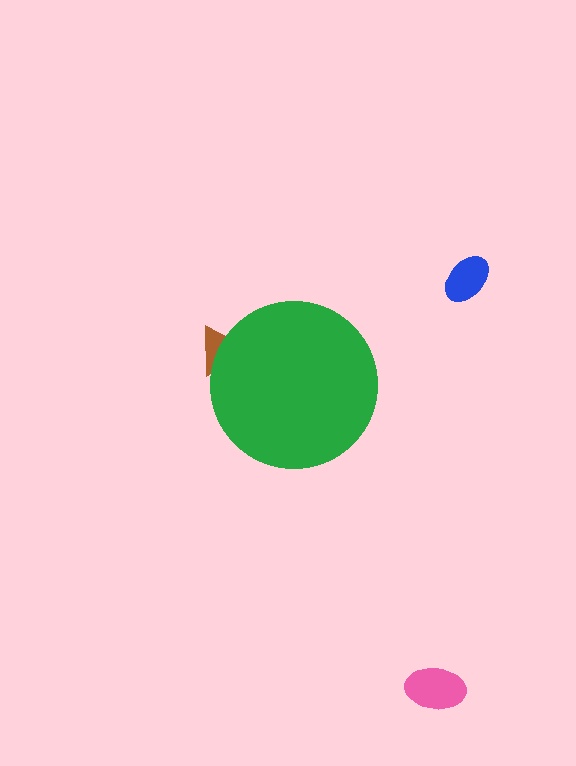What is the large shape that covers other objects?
A green circle.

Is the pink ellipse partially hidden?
No, the pink ellipse is fully visible.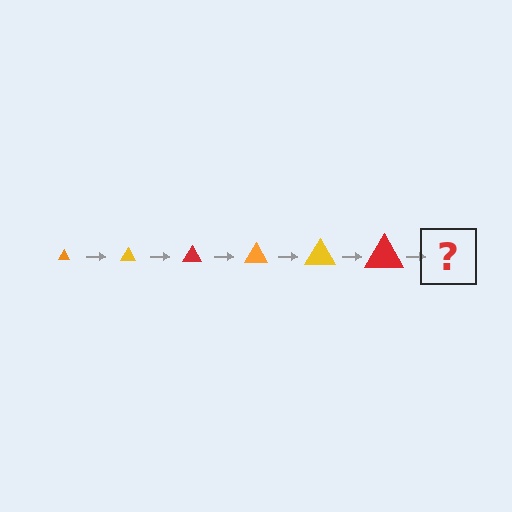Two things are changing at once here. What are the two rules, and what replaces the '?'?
The two rules are that the triangle grows larger each step and the color cycles through orange, yellow, and red. The '?' should be an orange triangle, larger than the previous one.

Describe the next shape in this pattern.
It should be an orange triangle, larger than the previous one.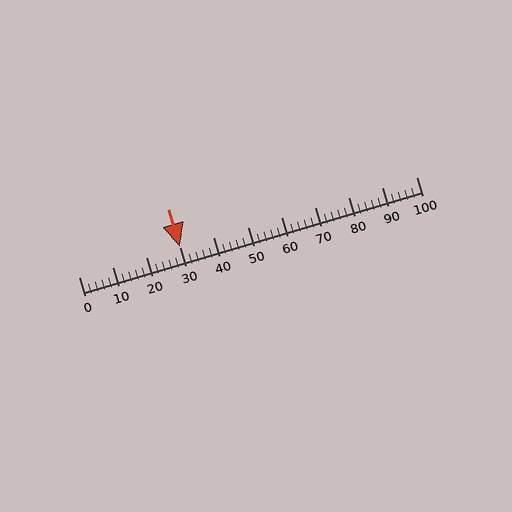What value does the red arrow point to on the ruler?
The red arrow points to approximately 30.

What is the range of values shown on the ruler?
The ruler shows values from 0 to 100.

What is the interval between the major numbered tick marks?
The major tick marks are spaced 10 units apart.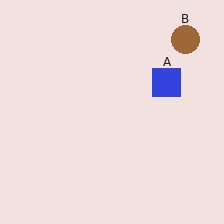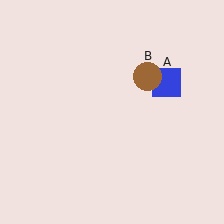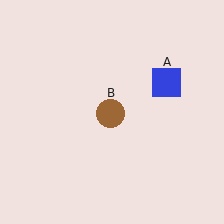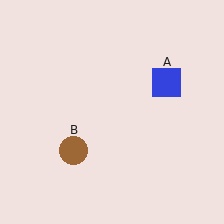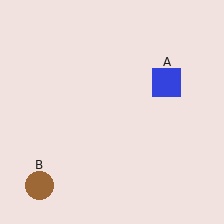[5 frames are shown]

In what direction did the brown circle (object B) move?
The brown circle (object B) moved down and to the left.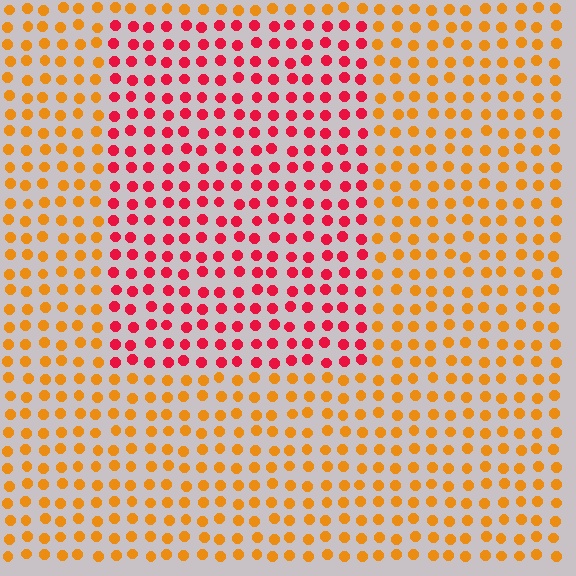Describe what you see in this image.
The image is filled with small orange elements in a uniform arrangement. A rectangle-shaped region is visible where the elements are tinted to a slightly different hue, forming a subtle color boundary.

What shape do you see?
I see a rectangle.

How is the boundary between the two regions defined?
The boundary is defined purely by a slight shift in hue (about 47 degrees). Spacing, size, and orientation are identical on both sides.